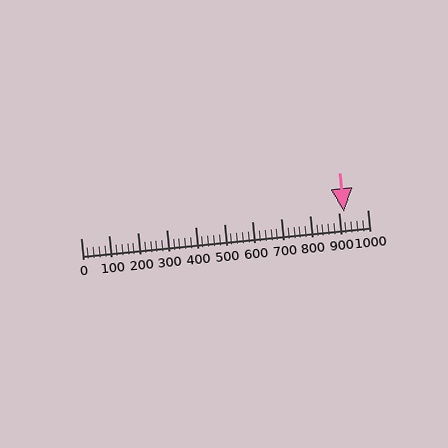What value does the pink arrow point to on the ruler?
The pink arrow points to approximately 920.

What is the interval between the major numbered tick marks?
The major tick marks are spaced 100 units apart.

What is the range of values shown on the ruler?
The ruler shows values from 0 to 1000.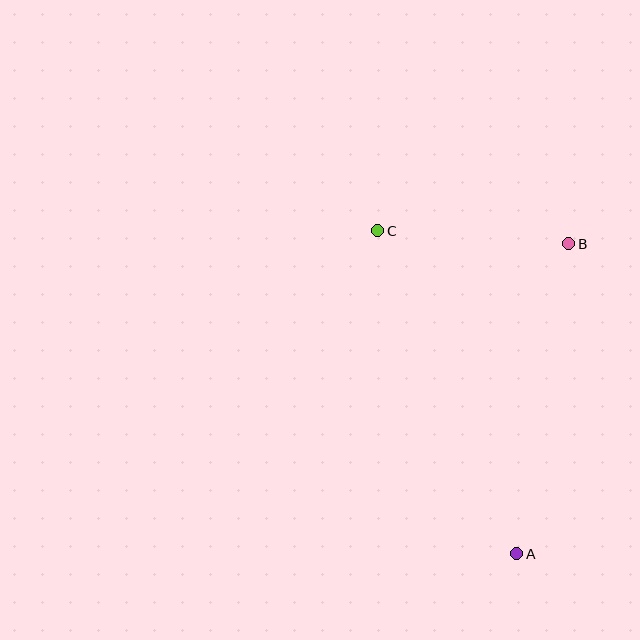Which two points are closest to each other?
Points B and C are closest to each other.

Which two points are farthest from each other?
Points A and C are farthest from each other.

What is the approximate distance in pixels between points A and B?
The distance between A and B is approximately 314 pixels.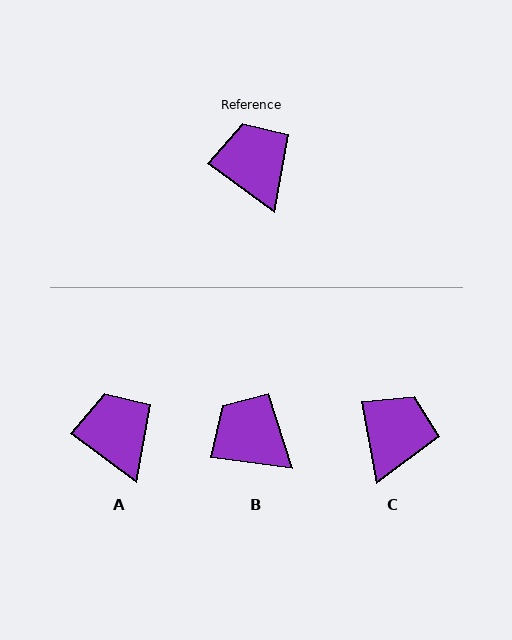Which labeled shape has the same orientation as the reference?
A.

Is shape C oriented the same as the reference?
No, it is off by about 43 degrees.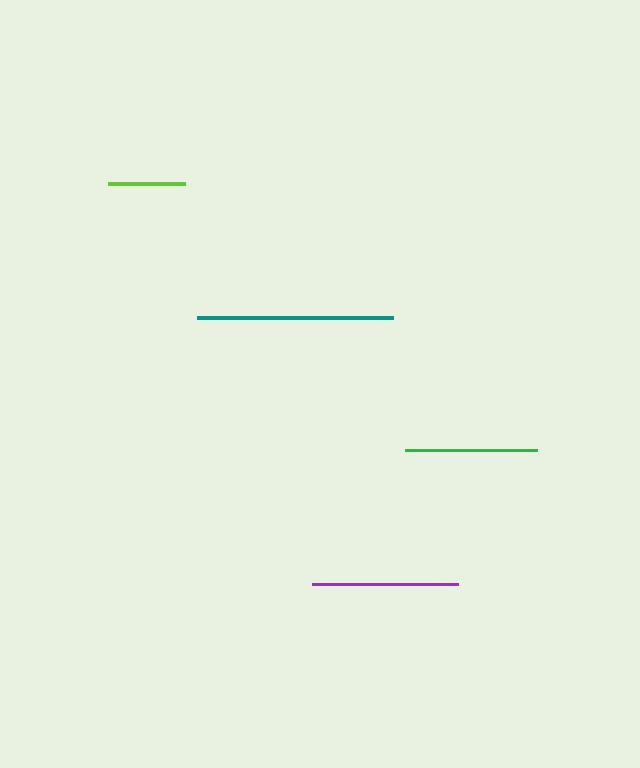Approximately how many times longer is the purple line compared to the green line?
The purple line is approximately 1.1 times the length of the green line.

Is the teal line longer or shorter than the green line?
The teal line is longer than the green line.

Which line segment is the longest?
The teal line is the longest at approximately 196 pixels.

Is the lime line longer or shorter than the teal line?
The teal line is longer than the lime line.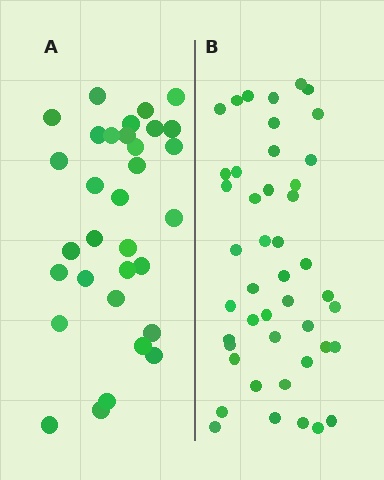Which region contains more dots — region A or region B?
Region B (the right region) has more dots.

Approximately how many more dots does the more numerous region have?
Region B has approximately 15 more dots than region A.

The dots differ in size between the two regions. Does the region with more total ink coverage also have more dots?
No. Region A has more total ink coverage because its dots are larger, but region B actually contains more individual dots. Total area can be misleading — the number of items is what matters here.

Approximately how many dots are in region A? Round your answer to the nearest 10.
About 30 dots. (The exact count is 32, which rounds to 30.)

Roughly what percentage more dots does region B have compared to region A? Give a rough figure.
About 40% more.